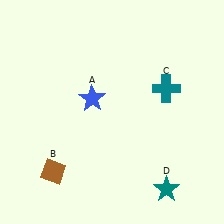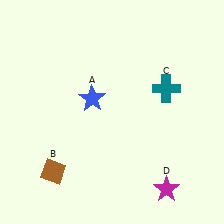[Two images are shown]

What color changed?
The star (D) changed from teal in Image 1 to magenta in Image 2.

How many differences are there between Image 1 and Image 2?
There is 1 difference between the two images.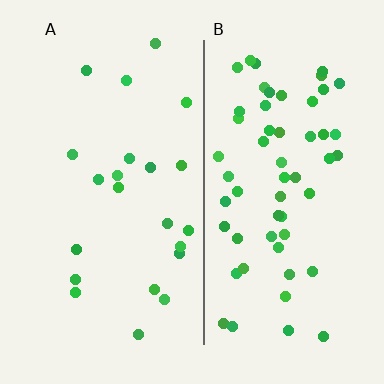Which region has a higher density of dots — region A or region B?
B (the right).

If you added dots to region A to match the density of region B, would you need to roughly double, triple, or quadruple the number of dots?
Approximately triple.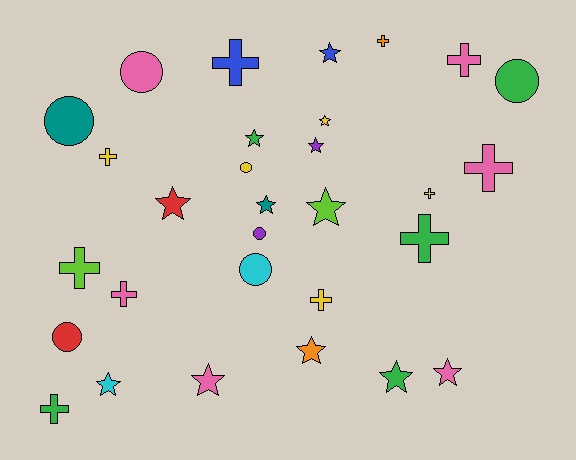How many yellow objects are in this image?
There are 5 yellow objects.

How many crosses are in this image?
There are 11 crosses.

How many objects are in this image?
There are 30 objects.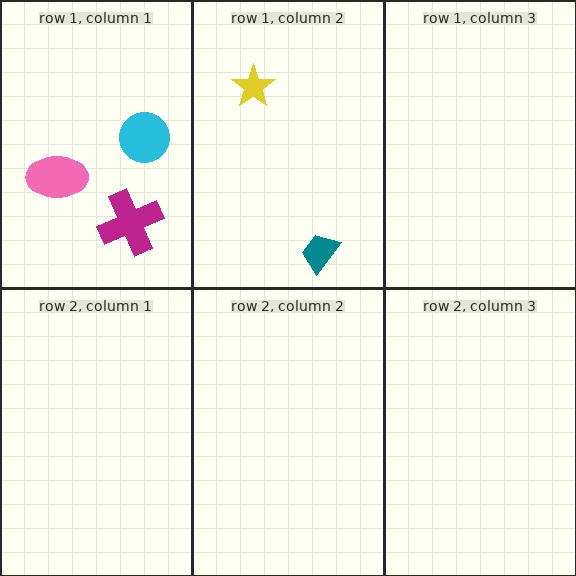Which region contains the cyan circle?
The row 1, column 1 region.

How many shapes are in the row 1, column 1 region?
3.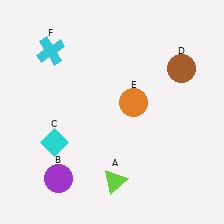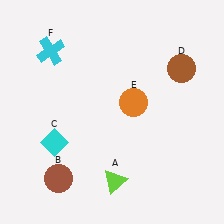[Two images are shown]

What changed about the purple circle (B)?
In Image 1, B is purple. In Image 2, it changed to brown.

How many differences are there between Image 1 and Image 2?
There is 1 difference between the two images.